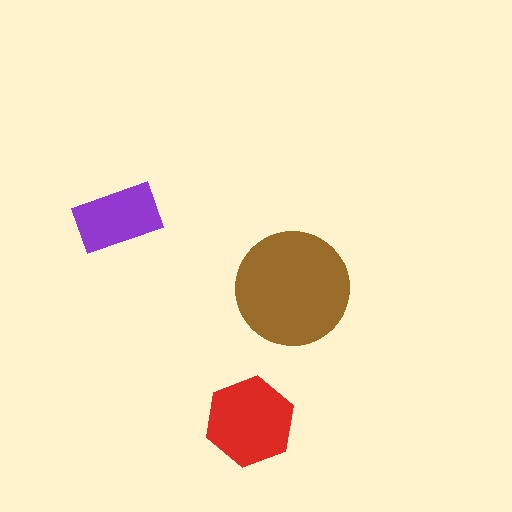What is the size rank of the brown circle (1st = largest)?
1st.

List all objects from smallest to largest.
The purple rectangle, the red hexagon, the brown circle.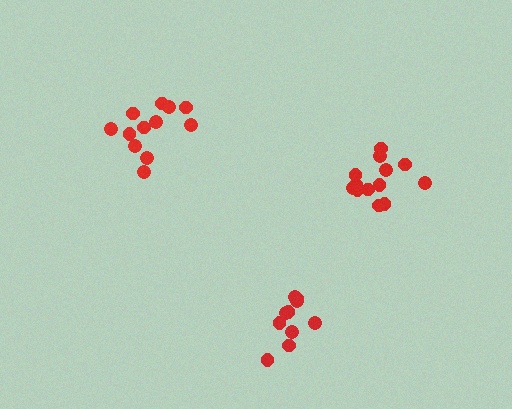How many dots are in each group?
Group 1: 12 dots, Group 2: 10 dots, Group 3: 13 dots (35 total).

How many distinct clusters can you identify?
There are 3 distinct clusters.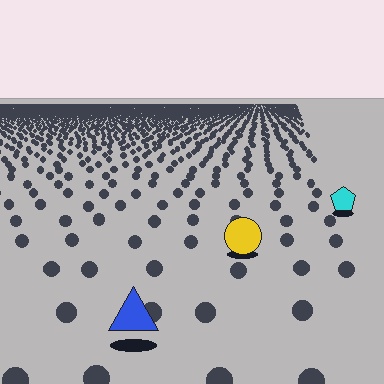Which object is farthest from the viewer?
The cyan pentagon is farthest from the viewer. It appears smaller and the ground texture around it is denser.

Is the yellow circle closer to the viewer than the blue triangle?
No. The blue triangle is closer — you can tell from the texture gradient: the ground texture is coarser near it.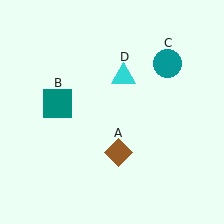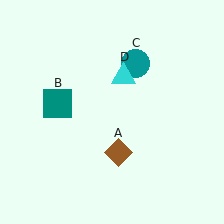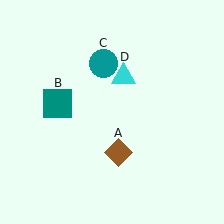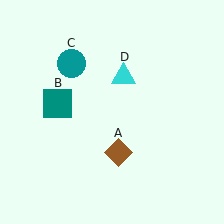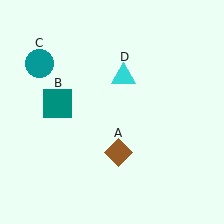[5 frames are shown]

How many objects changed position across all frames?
1 object changed position: teal circle (object C).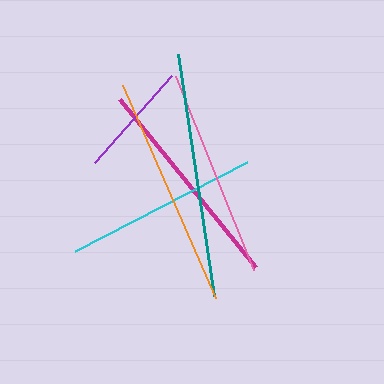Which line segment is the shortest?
The purple line is the shortest at approximately 115 pixels.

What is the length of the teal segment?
The teal segment is approximately 245 pixels long.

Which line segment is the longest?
The teal line is the longest at approximately 245 pixels.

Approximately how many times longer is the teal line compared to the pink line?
The teal line is approximately 1.2 times the length of the pink line.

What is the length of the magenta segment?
The magenta segment is approximately 216 pixels long.